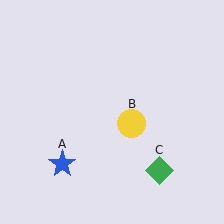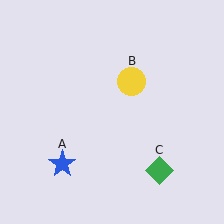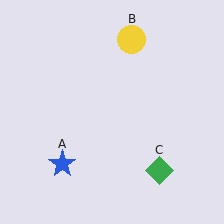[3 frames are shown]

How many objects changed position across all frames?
1 object changed position: yellow circle (object B).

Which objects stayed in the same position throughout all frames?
Blue star (object A) and green diamond (object C) remained stationary.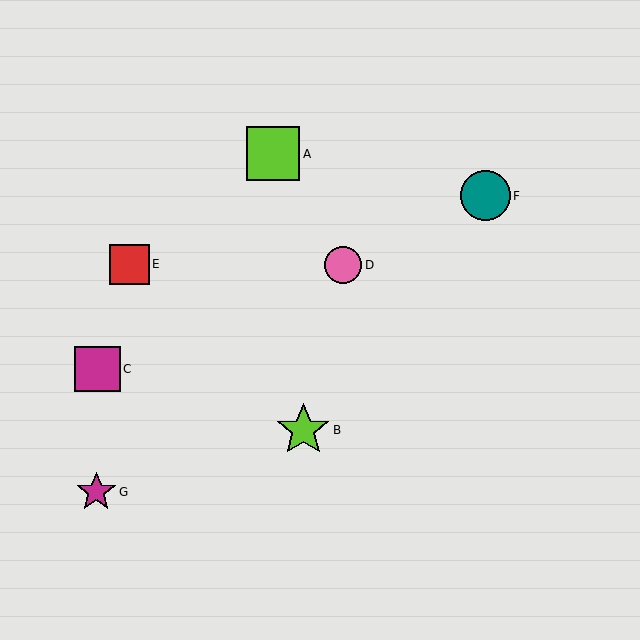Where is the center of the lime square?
The center of the lime square is at (273, 154).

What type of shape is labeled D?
Shape D is a pink circle.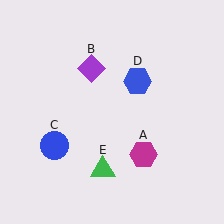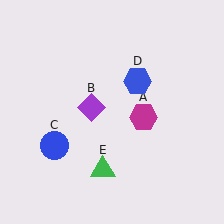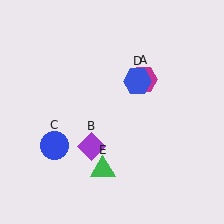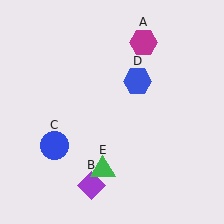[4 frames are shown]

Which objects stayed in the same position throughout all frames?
Blue circle (object C) and blue hexagon (object D) and green triangle (object E) remained stationary.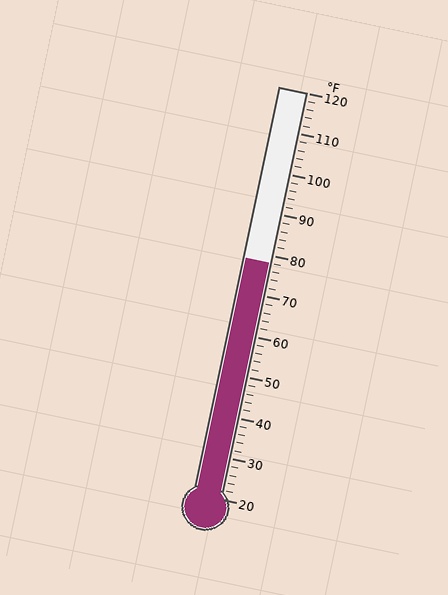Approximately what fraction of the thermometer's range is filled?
The thermometer is filled to approximately 60% of its range.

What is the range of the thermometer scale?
The thermometer scale ranges from 20°F to 120°F.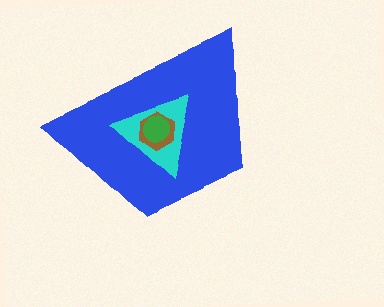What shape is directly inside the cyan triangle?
The brown hexagon.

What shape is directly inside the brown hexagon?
The green circle.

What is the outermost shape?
The blue trapezoid.